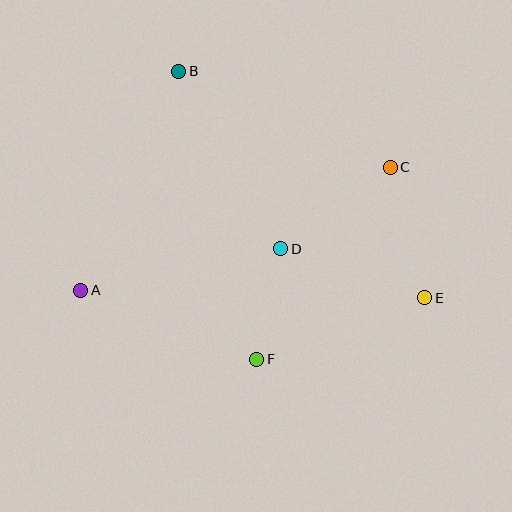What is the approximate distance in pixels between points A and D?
The distance between A and D is approximately 204 pixels.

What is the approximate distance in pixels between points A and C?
The distance between A and C is approximately 333 pixels.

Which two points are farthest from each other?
Points A and E are farthest from each other.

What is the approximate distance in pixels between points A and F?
The distance between A and F is approximately 189 pixels.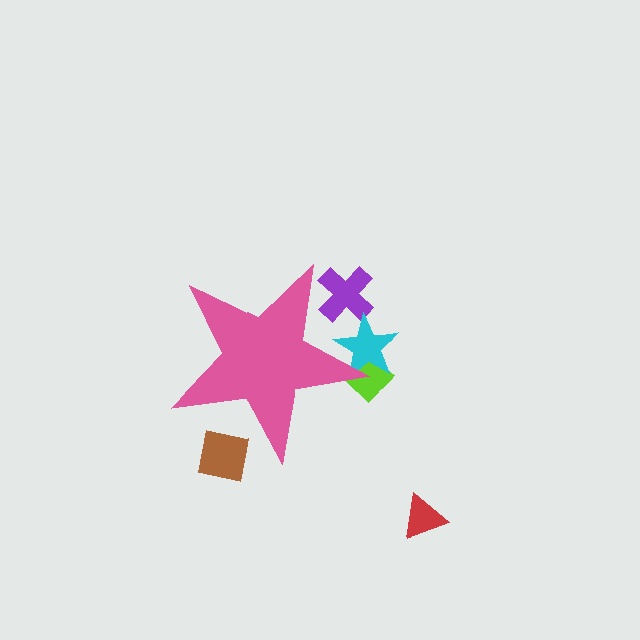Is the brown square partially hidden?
Yes, the brown square is partially hidden behind the pink star.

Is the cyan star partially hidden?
Yes, the cyan star is partially hidden behind the pink star.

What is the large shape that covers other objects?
A pink star.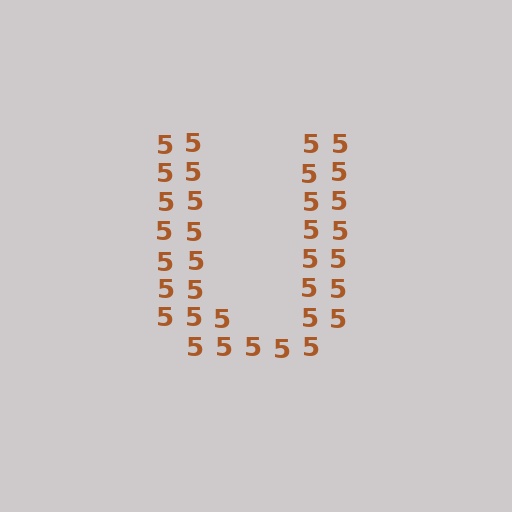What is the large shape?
The large shape is the letter U.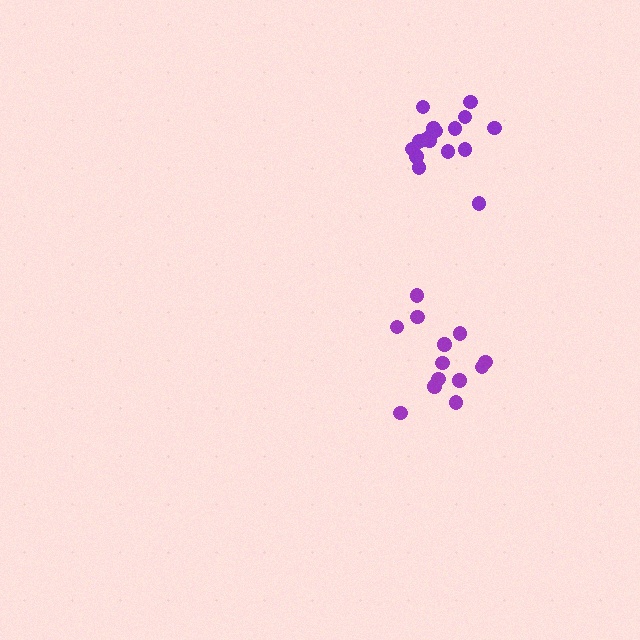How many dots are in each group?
Group 1: 13 dots, Group 2: 17 dots (30 total).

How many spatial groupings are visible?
There are 2 spatial groupings.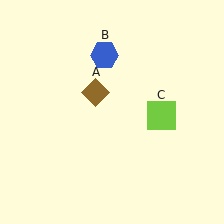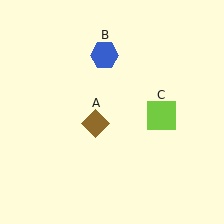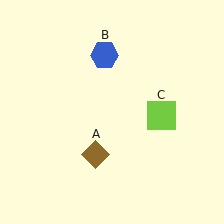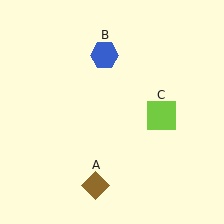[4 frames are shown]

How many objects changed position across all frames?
1 object changed position: brown diamond (object A).